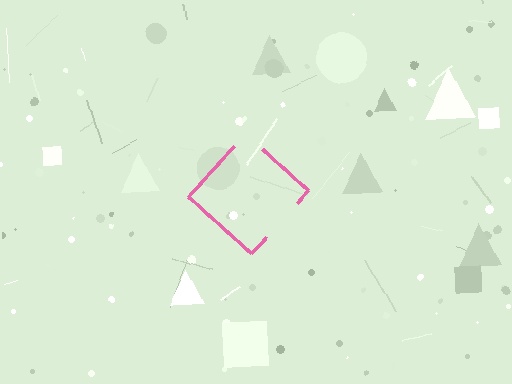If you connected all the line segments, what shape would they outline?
They would outline a diamond.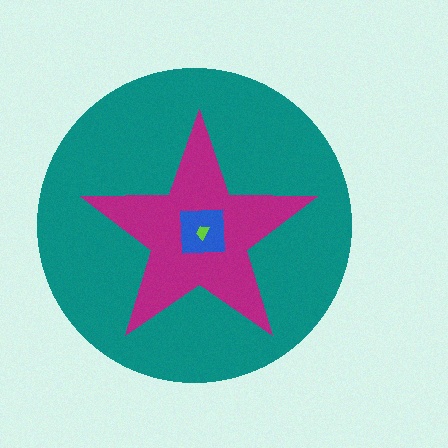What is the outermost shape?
The teal circle.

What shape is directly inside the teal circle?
The magenta star.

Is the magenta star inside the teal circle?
Yes.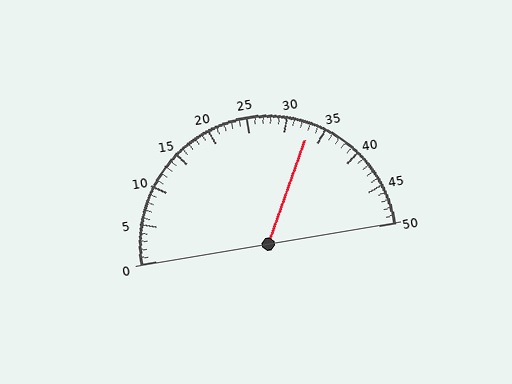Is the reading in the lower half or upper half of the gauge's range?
The reading is in the upper half of the range (0 to 50).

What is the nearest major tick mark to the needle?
The nearest major tick mark is 35.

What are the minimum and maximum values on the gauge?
The gauge ranges from 0 to 50.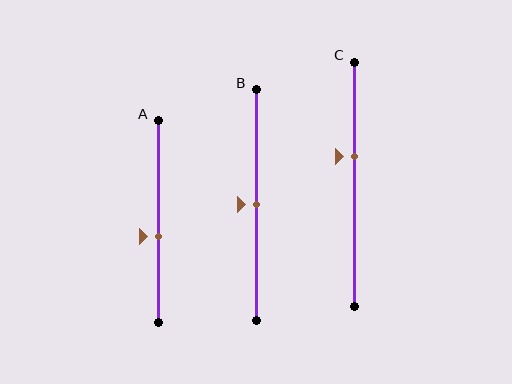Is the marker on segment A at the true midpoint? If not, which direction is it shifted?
No, the marker on segment A is shifted downward by about 7% of the segment length.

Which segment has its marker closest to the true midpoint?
Segment B has its marker closest to the true midpoint.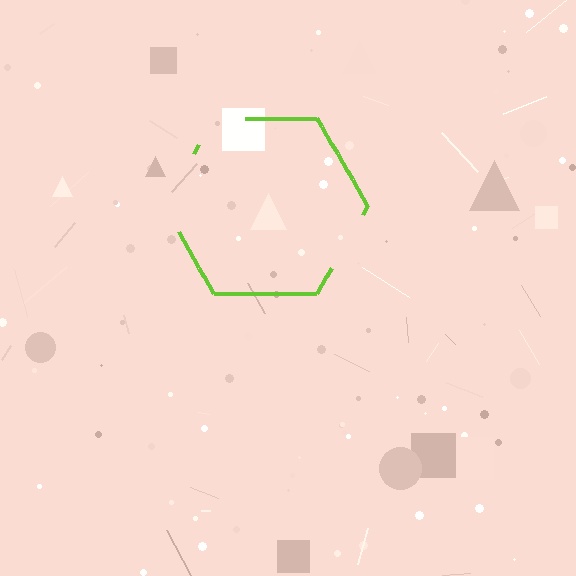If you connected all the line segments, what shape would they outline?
They would outline a hexagon.